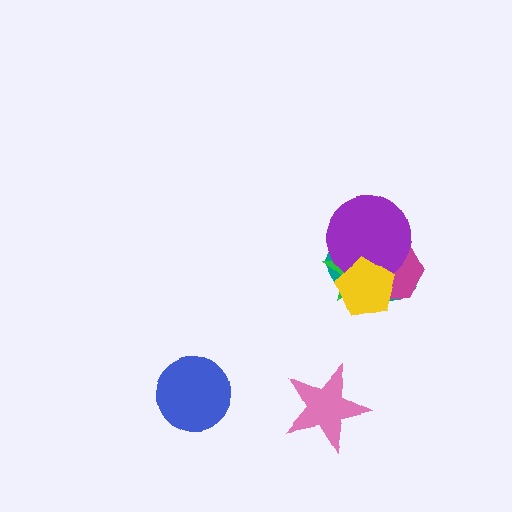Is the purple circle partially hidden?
Yes, it is partially covered by another shape.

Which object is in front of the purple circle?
The yellow pentagon is in front of the purple circle.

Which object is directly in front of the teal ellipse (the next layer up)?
The green star is directly in front of the teal ellipse.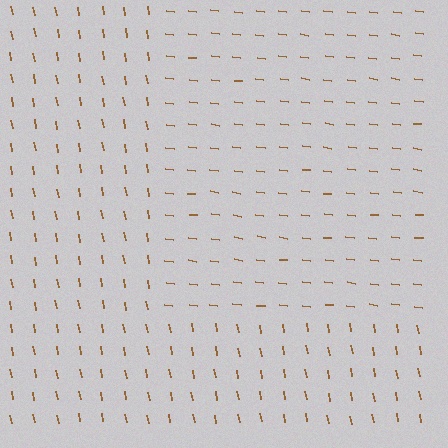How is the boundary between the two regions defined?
The boundary is defined purely by a change in line orientation (approximately 72 degrees difference). All lines are the same color and thickness.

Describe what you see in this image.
The image is filled with small brown line segments. A rectangle region in the image has lines oriented differently from the surrounding lines, creating a visible texture boundary.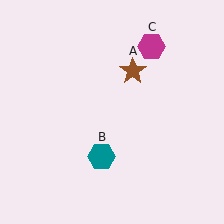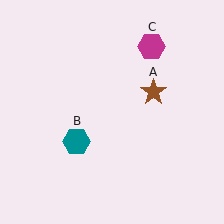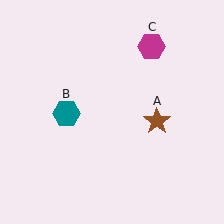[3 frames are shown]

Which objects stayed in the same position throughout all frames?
Magenta hexagon (object C) remained stationary.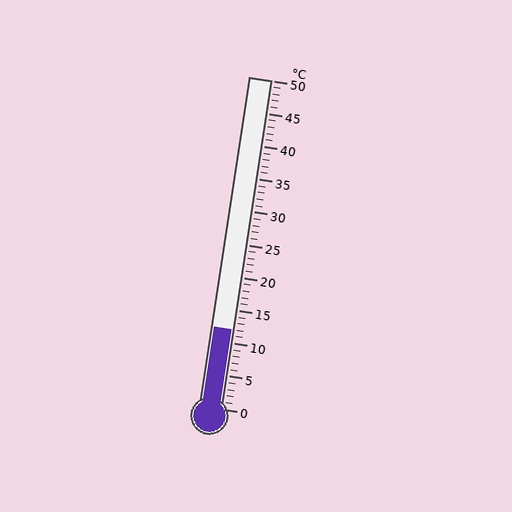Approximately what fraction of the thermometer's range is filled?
The thermometer is filled to approximately 25% of its range.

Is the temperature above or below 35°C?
The temperature is below 35°C.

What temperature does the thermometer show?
The thermometer shows approximately 12°C.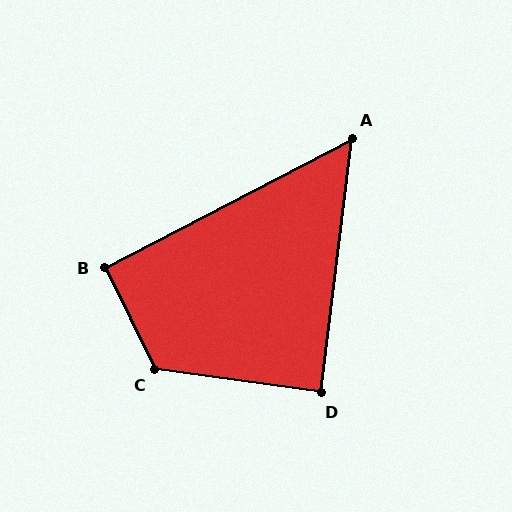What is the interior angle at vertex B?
Approximately 91 degrees (approximately right).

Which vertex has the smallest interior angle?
A, at approximately 56 degrees.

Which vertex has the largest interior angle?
C, at approximately 124 degrees.